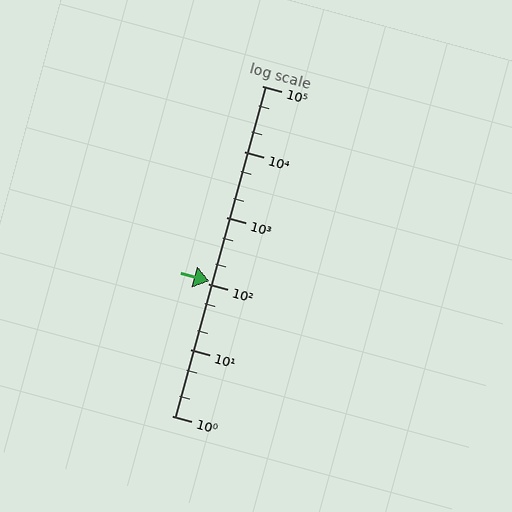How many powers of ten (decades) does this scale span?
The scale spans 5 decades, from 1 to 100000.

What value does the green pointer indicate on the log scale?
The pointer indicates approximately 110.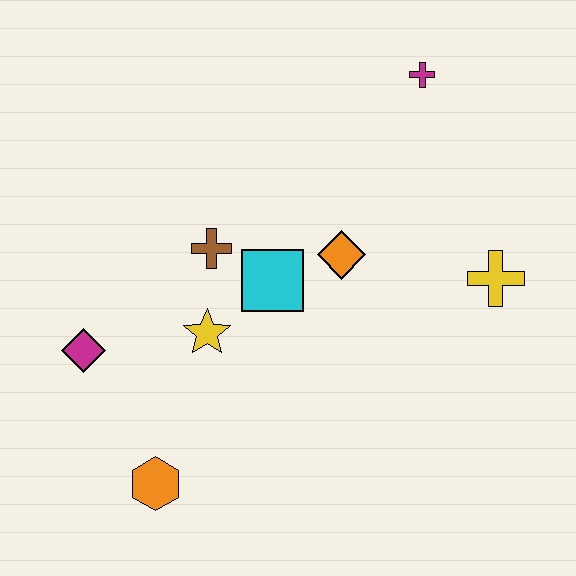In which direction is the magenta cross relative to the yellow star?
The magenta cross is above the yellow star.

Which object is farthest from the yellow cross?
The magenta diamond is farthest from the yellow cross.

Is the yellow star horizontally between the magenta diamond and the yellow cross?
Yes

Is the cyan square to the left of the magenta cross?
Yes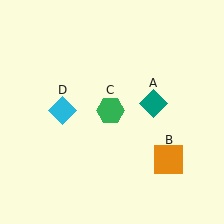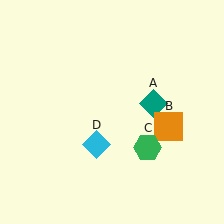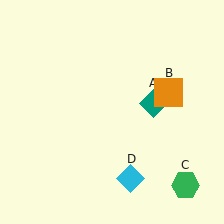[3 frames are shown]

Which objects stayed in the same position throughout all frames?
Teal diamond (object A) remained stationary.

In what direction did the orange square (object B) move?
The orange square (object B) moved up.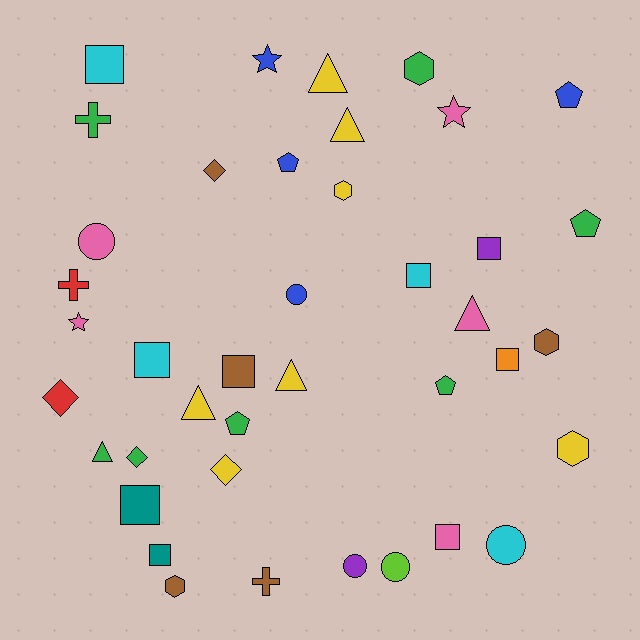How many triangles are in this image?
There are 6 triangles.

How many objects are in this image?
There are 40 objects.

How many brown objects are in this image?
There are 5 brown objects.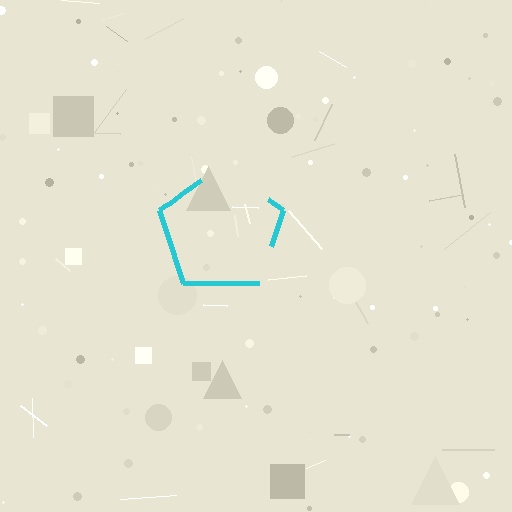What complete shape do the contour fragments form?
The contour fragments form a pentagon.